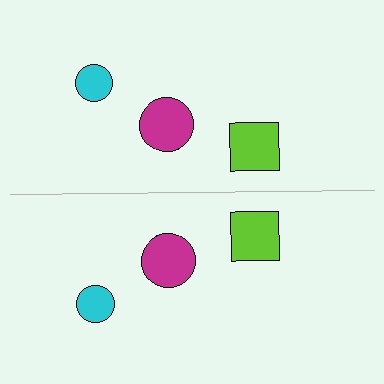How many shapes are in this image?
There are 6 shapes in this image.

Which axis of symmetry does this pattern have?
The pattern has a horizontal axis of symmetry running through the center of the image.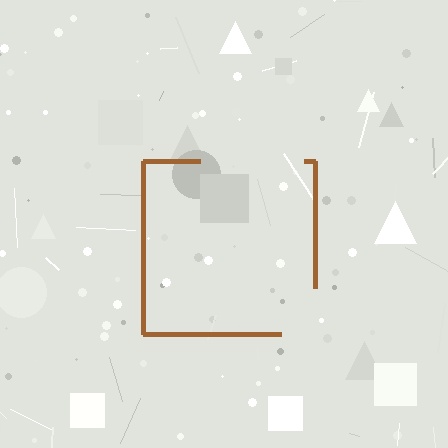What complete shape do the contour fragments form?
The contour fragments form a square.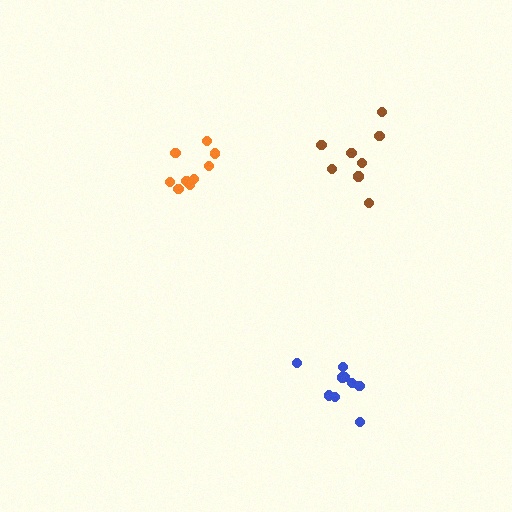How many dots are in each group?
Group 1: 9 dots, Group 2: 8 dots, Group 3: 9 dots (26 total).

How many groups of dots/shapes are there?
There are 3 groups.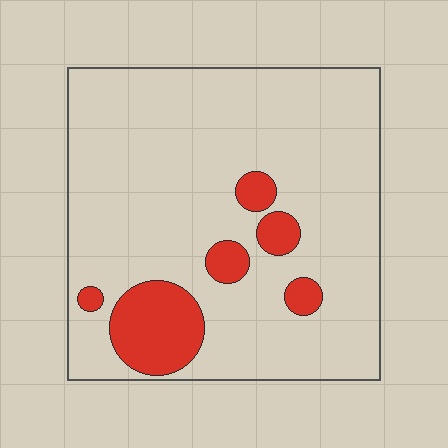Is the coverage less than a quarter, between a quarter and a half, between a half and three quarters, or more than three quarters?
Less than a quarter.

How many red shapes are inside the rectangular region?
6.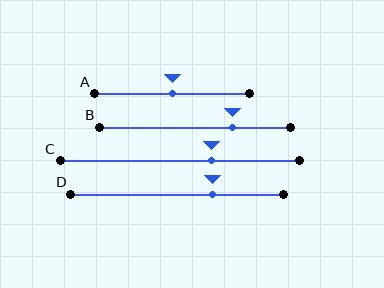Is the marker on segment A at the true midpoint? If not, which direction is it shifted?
Yes, the marker on segment A is at the true midpoint.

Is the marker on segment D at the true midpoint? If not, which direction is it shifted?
No, the marker on segment D is shifted to the right by about 17% of the segment length.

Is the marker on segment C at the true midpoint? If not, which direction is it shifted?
No, the marker on segment C is shifted to the right by about 13% of the segment length.